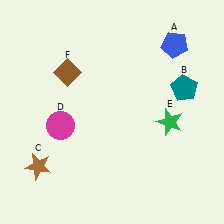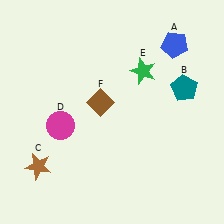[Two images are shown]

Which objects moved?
The objects that moved are: the green star (E), the brown diamond (F).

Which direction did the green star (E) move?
The green star (E) moved up.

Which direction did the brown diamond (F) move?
The brown diamond (F) moved right.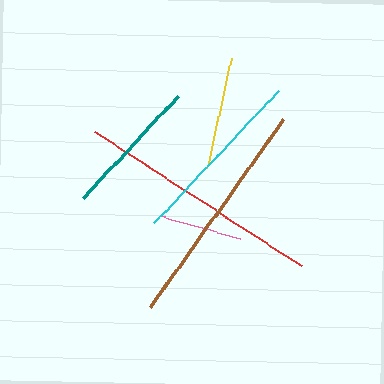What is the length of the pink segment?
The pink segment is approximately 83 pixels long.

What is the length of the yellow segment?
The yellow segment is approximately 114 pixels long.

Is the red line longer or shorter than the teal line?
The red line is longer than the teal line.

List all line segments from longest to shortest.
From longest to shortest: red, brown, cyan, teal, yellow, pink.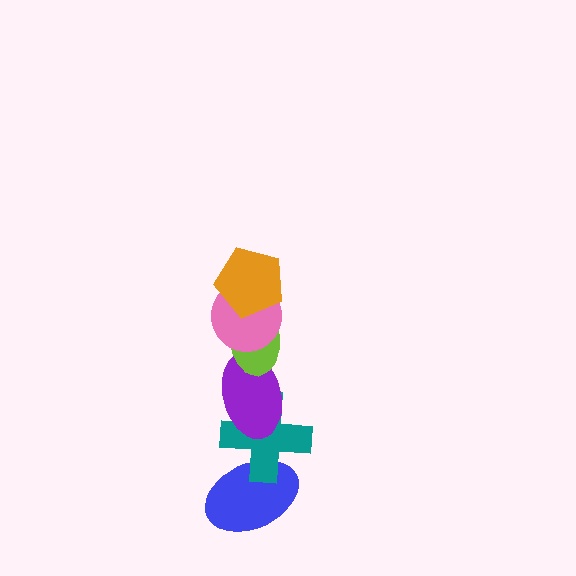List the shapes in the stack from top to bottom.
From top to bottom: the orange pentagon, the pink circle, the lime ellipse, the purple ellipse, the teal cross, the blue ellipse.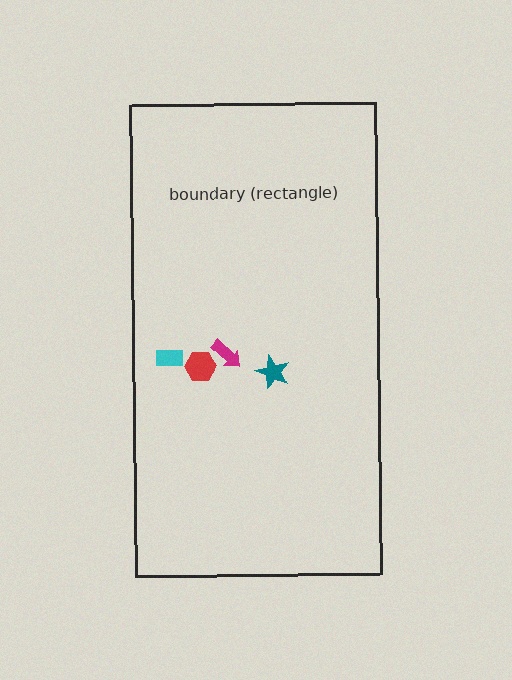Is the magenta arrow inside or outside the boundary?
Inside.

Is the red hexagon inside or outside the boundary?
Inside.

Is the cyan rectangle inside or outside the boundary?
Inside.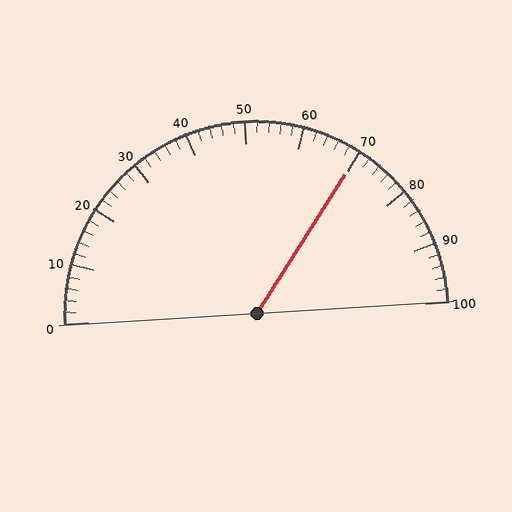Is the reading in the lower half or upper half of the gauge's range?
The reading is in the upper half of the range (0 to 100).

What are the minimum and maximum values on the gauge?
The gauge ranges from 0 to 100.